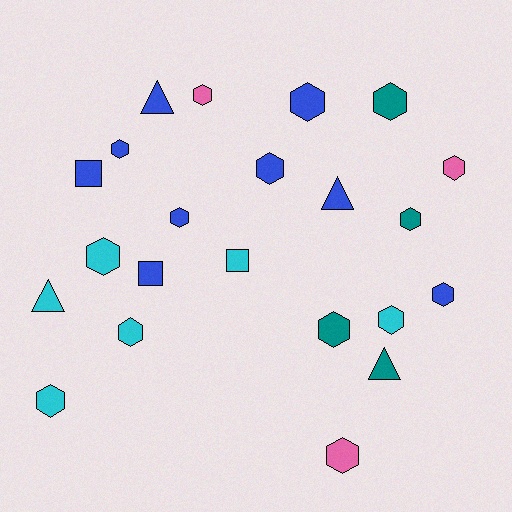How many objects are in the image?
There are 22 objects.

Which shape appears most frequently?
Hexagon, with 15 objects.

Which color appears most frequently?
Blue, with 9 objects.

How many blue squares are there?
There are 2 blue squares.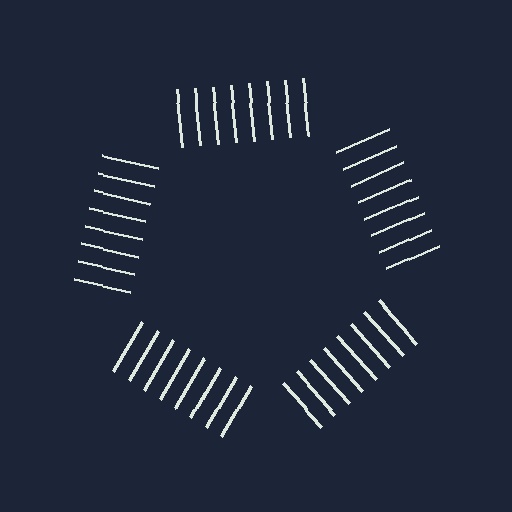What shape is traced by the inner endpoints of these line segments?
An illusory pentagon — the line segments terminate on its edges but no continuous stroke is drawn.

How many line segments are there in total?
40 — 8 along each of the 5 edges.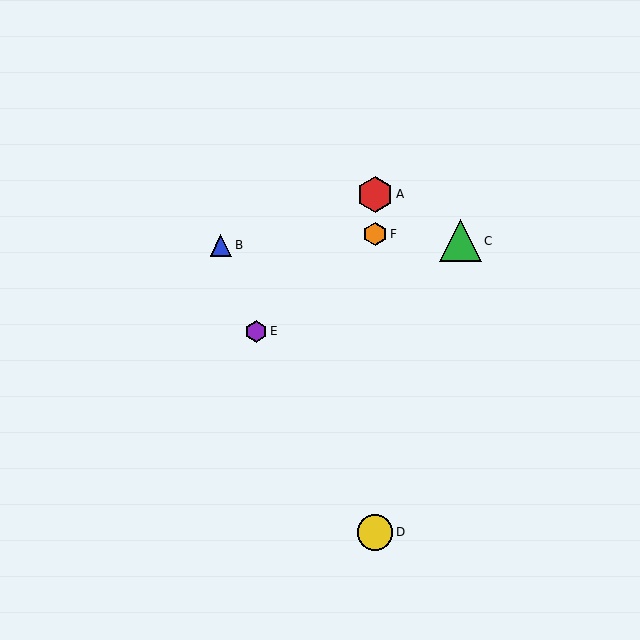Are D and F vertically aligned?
Yes, both are at x≈375.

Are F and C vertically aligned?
No, F is at x≈375 and C is at x≈461.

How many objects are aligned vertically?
3 objects (A, D, F) are aligned vertically.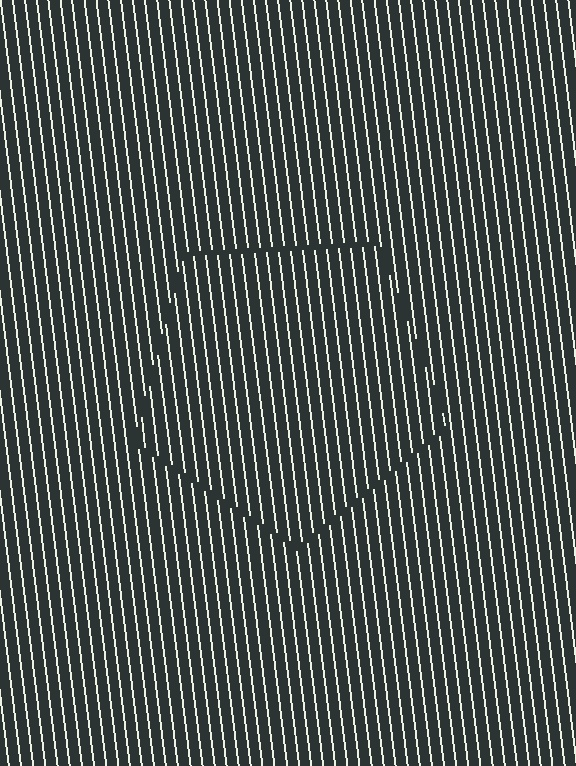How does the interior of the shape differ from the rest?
The interior of the shape contains the same grating, shifted by half a period — the contour is defined by the phase discontinuity where line-ends from the inner and outer gratings abut.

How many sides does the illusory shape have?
5 sides — the line-ends trace a pentagon.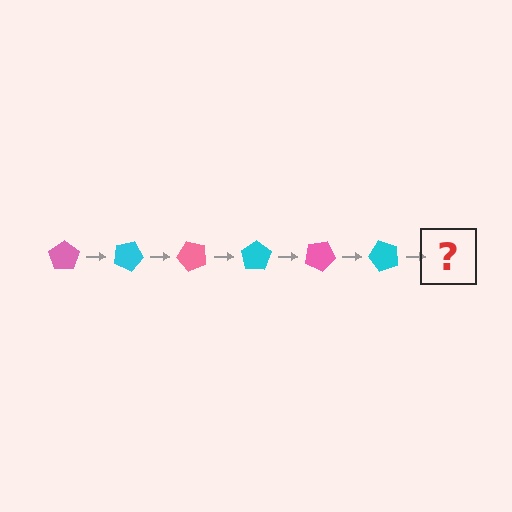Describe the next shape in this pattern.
It should be a pink pentagon, rotated 150 degrees from the start.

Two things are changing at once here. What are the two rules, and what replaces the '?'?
The two rules are that it rotates 25 degrees each step and the color cycles through pink and cyan. The '?' should be a pink pentagon, rotated 150 degrees from the start.